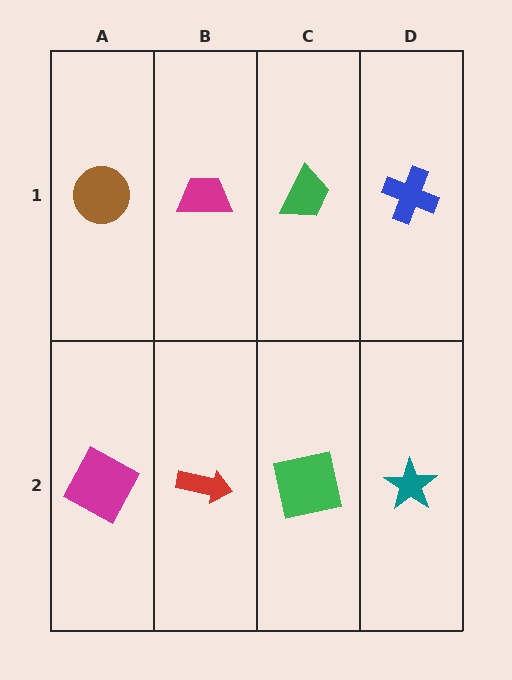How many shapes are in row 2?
4 shapes.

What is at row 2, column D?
A teal star.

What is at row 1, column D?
A blue cross.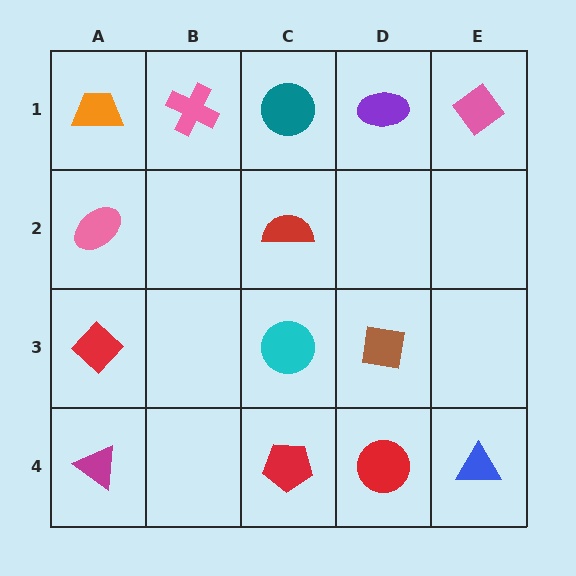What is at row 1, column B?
A pink cross.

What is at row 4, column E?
A blue triangle.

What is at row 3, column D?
A brown square.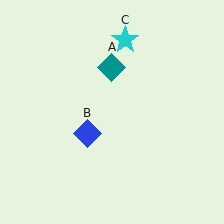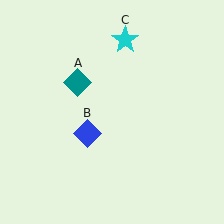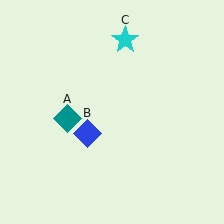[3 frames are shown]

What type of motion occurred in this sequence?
The teal diamond (object A) rotated counterclockwise around the center of the scene.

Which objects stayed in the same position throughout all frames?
Blue diamond (object B) and cyan star (object C) remained stationary.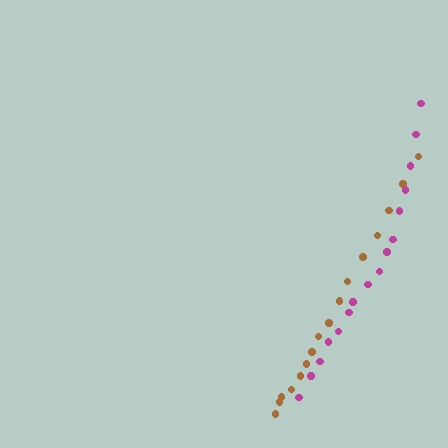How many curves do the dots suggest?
There are 2 distinct paths.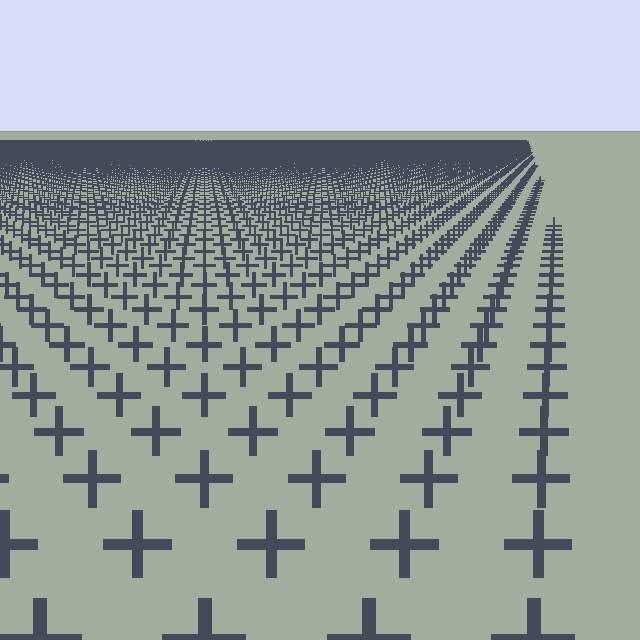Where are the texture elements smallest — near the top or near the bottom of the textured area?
Near the top.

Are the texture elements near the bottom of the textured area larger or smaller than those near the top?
Larger. Near the bottom, elements are closer to the viewer and appear at a bigger on-screen size.